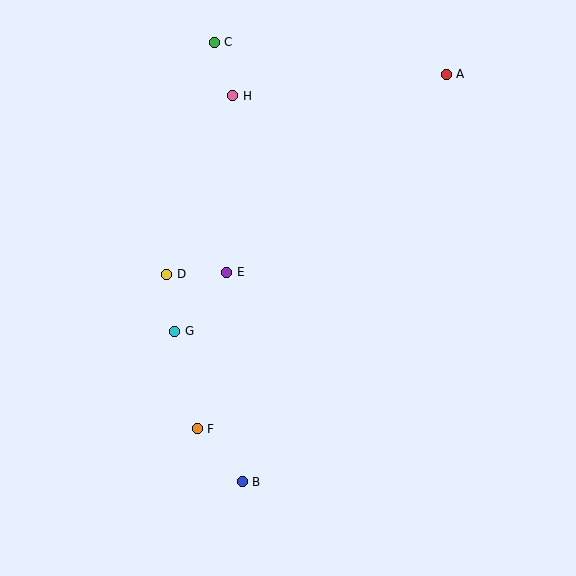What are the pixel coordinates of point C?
Point C is at (214, 42).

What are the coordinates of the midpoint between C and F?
The midpoint between C and F is at (206, 236).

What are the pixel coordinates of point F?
Point F is at (197, 429).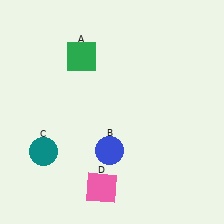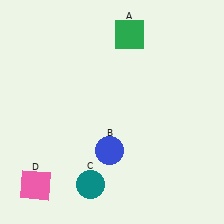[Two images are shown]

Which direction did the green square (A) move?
The green square (A) moved right.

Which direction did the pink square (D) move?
The pink square (D) moved left.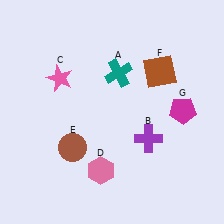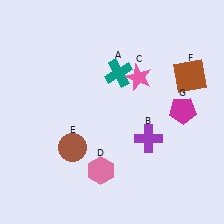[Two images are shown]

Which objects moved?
The objects that moved are: the pink star (C), the brown square (F).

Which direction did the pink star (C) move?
The pink star (C) moved right.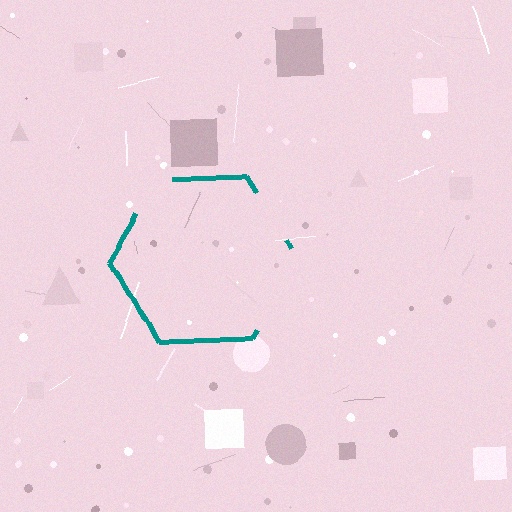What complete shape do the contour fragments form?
The contour fragments form a hexagon.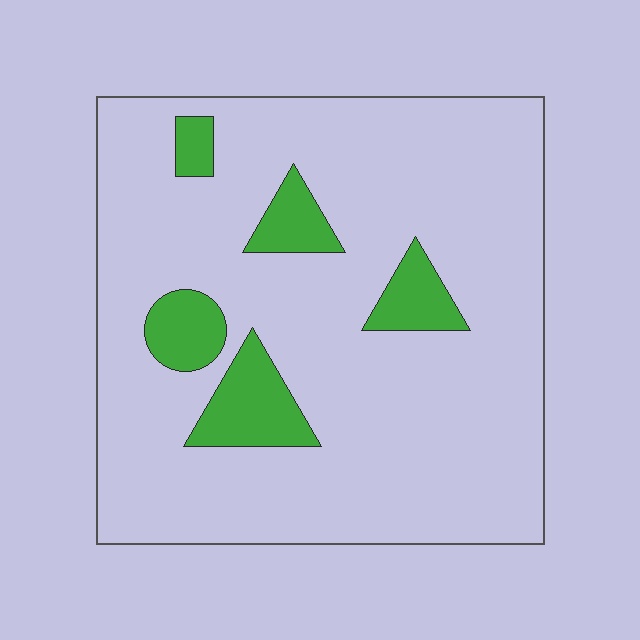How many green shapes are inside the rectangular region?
5.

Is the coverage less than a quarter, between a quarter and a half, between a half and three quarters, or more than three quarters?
Less than a quarter.